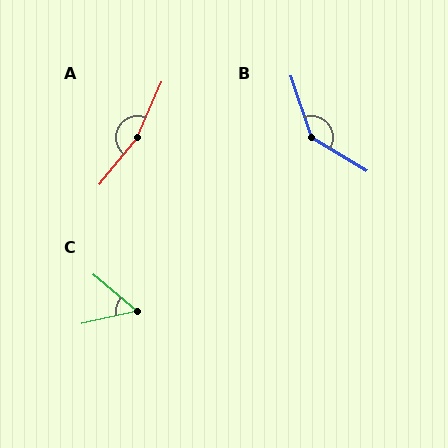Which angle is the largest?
A, at approximately 165 degrees.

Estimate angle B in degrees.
Approximately 139 degrees.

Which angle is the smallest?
C, at approximately 53 degrees.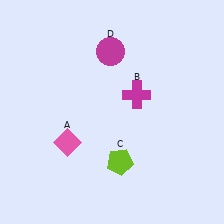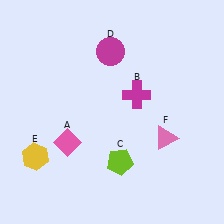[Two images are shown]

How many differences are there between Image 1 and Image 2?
There are 2 differences between the two images.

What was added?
A yellow hexagon (E), a pink triangle (F) were added in Image 2.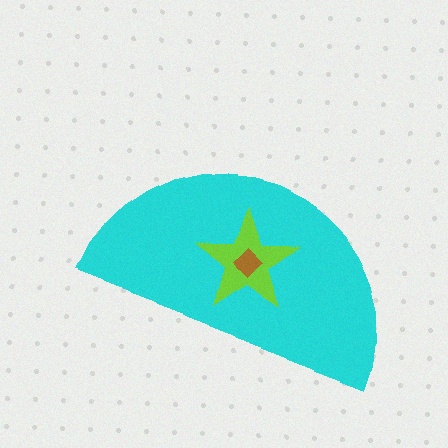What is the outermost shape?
The cyan semicircle.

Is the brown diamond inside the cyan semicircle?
Yes.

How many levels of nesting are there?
3.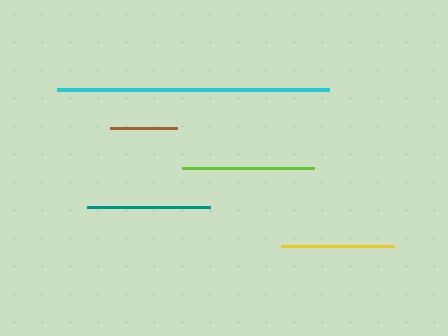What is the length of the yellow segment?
The yellow segment is approximately 113 pixels long.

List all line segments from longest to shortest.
From longest to shortest: cyan, lime, teal, yellow, brown.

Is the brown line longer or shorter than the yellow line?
The yellow line is longer than the brown line.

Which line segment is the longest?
The cyan line is the longest at approximately 272 pixels.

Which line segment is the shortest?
The brown line is the shortest at approximately 67 pixels.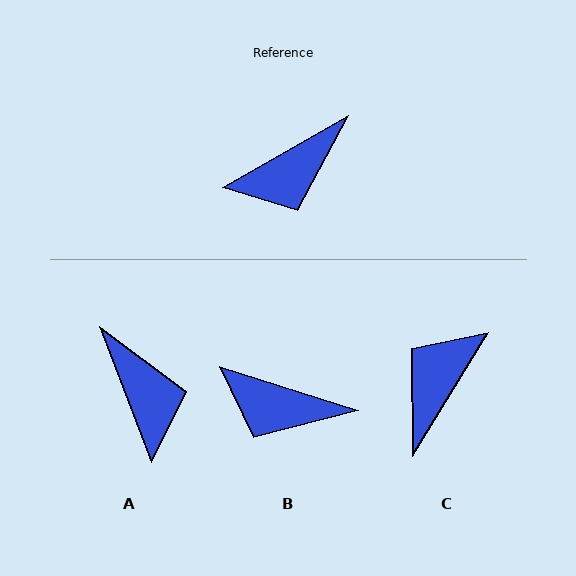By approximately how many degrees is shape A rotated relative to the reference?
Approximately 81 degrees counter-clockwise.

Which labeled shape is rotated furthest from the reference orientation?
C, about 151 degrees away.